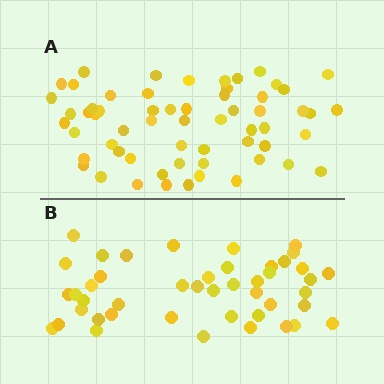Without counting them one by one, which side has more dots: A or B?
Region A (the top region) has more dots.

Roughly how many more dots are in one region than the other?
Region A has approximately 15 more dots than region B.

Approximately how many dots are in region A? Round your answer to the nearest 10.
About 60 dots.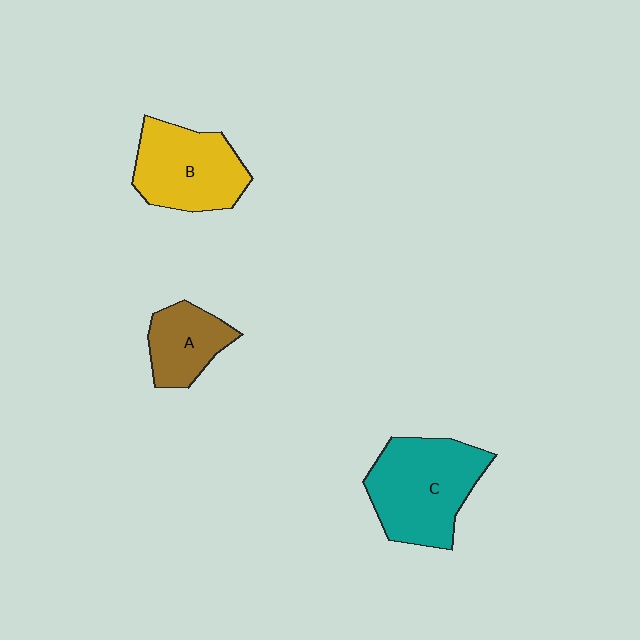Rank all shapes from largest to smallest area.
From largest to smallest: C (teal), B (yellow), A (brown).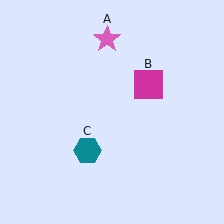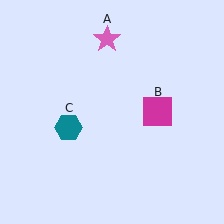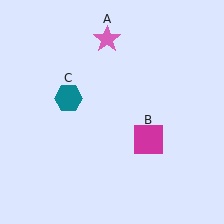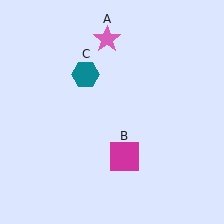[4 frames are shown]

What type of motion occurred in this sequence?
The magenta square (object B), teal hexagon (object C) rotated clockwise around the center of the scene.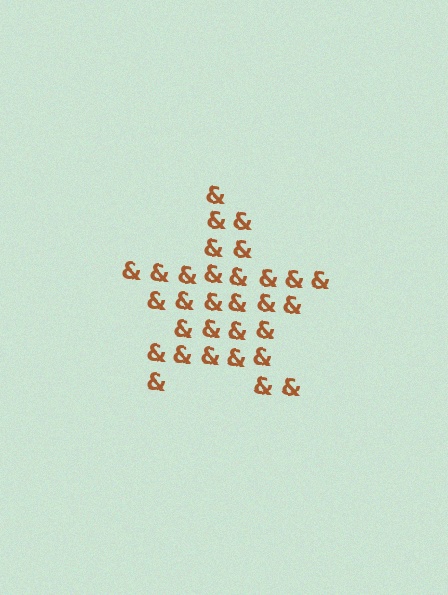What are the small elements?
The small elements are ampersands.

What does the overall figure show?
The overall figure shows a star.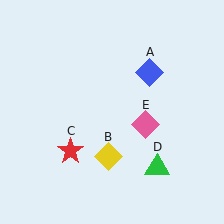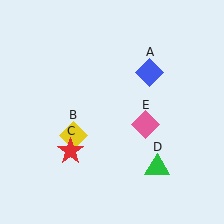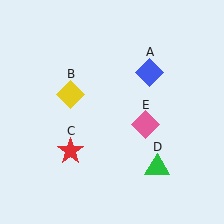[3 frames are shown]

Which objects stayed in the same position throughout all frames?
Blue diamond (object A) and red star (object C) and green triangle (object D) and pink diamond (object E) remained stationary.